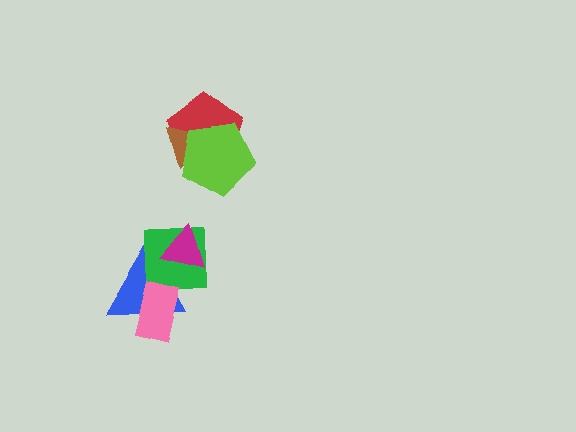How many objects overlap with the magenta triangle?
2 objects overlap with the magenta triangle.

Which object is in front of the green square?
The magenta triangle is in front of the green square.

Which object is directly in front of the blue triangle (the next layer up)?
The green square is directly in front of the blue triangle.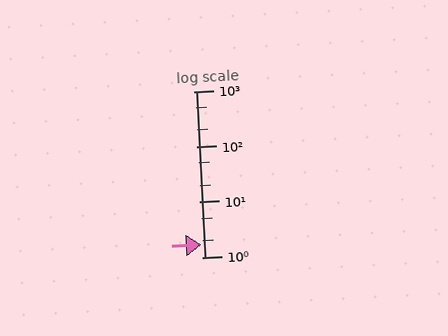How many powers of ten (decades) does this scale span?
The scale spans 3 decades, from 1 to 1000.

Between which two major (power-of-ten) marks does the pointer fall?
The pointer is between 1 and 10.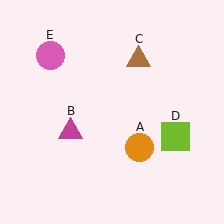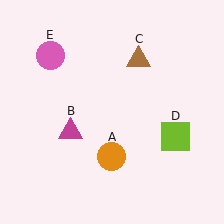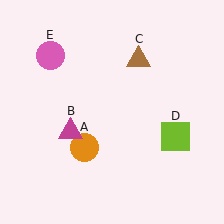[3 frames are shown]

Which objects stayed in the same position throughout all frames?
Magenta triangle (object B) and brown triangle (object C) and lime square (object D) and pink circle (object E) remained stationary.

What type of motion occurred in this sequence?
The orange circle (object A) rotated clockwise around the center of the scene.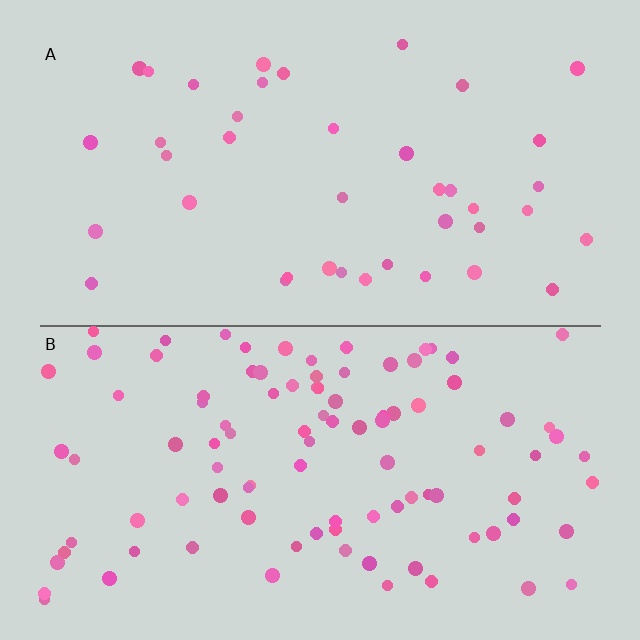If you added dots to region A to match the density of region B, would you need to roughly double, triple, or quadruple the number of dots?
Approximately double.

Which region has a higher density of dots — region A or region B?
B (the bottom).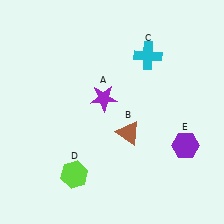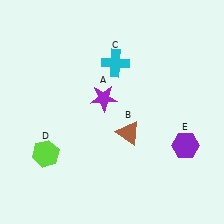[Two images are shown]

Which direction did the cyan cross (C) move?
The cyan cross (C) moved left.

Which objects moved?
The objects that moved are: the cyan cross (C), the lime hexagon (D).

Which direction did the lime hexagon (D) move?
The lime hexagon (D) moved left.